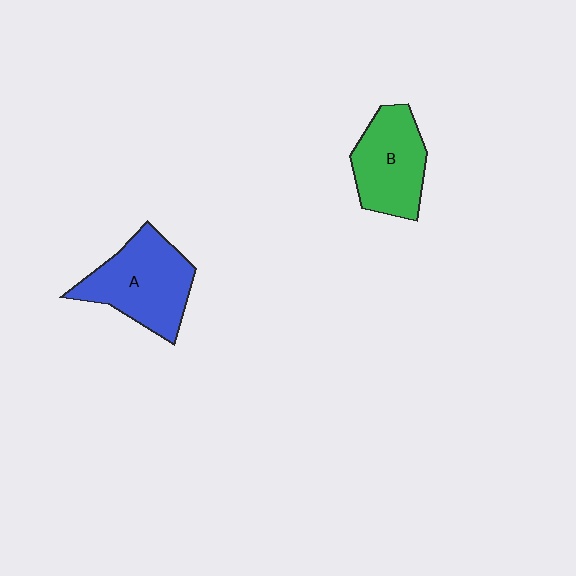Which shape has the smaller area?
Shape B (green).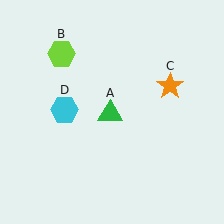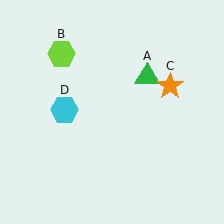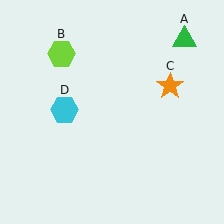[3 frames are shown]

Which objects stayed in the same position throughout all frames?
Lime hexagon (object B) and orange star (object C) and cyan hexagon (object D) remained stationary.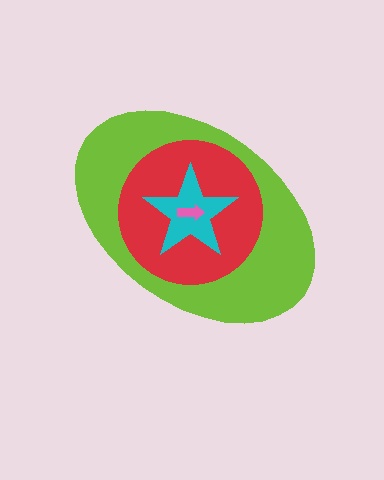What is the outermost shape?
The lime ellipse.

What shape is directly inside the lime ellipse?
The red circle.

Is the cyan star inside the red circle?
Yes.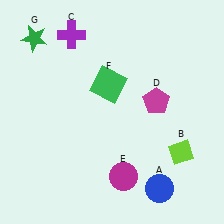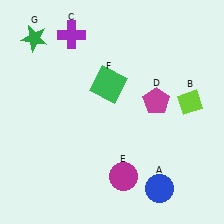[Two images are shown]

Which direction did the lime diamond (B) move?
The lime diamond (B) moved up.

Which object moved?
The lime diamond (B) moved up.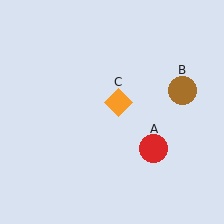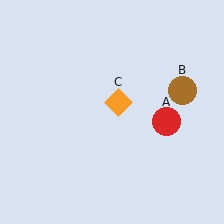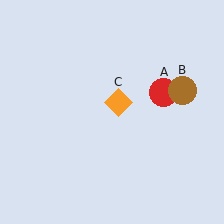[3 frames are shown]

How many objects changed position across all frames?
1 object changed position: red circle (object A).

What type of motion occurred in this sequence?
The red circle (object A) rotated counterclockwise around the center of the scene.